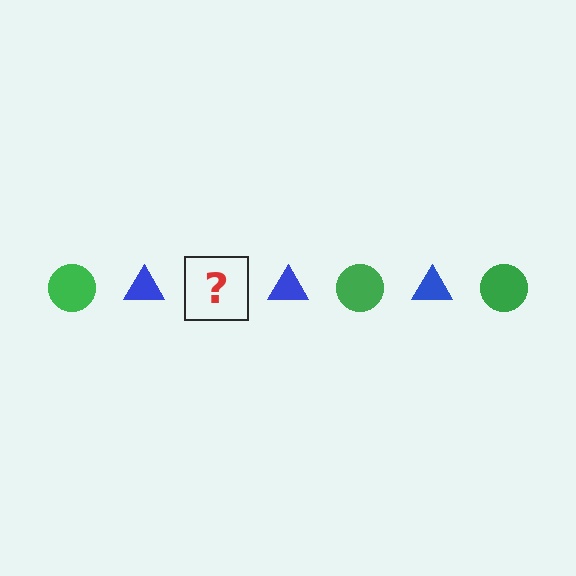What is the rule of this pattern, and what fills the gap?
The rule is that the pattern alternates between green circle and blue triangle. The gap should be filled with a green circle.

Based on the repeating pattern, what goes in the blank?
The blank should be a green circle.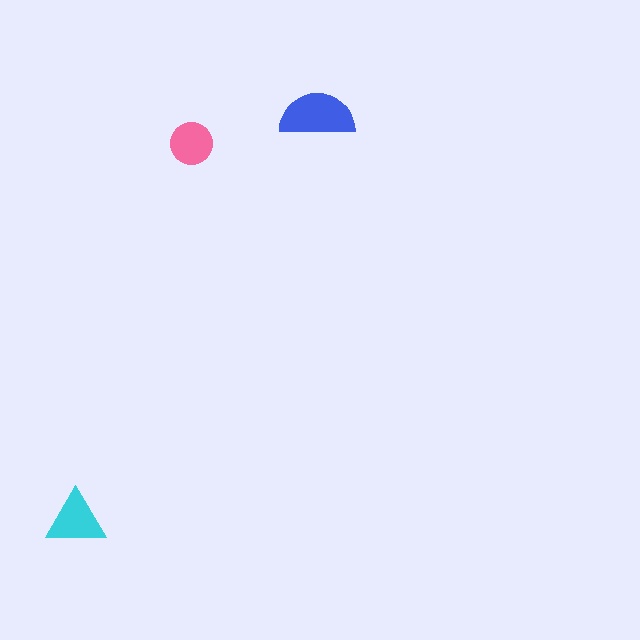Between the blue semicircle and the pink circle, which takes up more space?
The blue semicircle.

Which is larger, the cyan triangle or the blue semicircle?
The blue semicircle.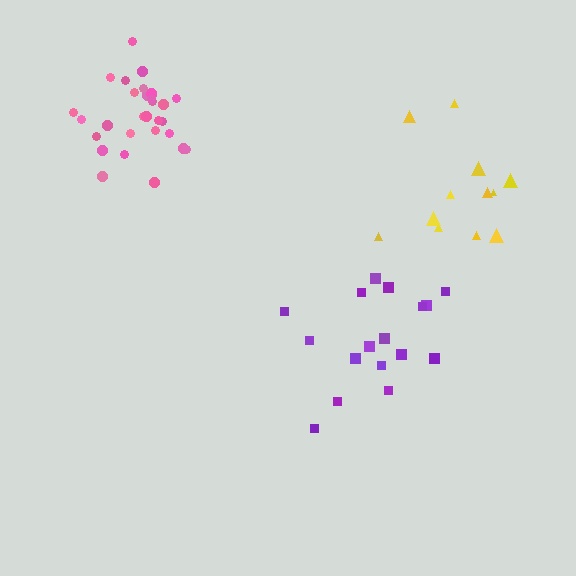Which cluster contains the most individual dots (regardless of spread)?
Pink (30).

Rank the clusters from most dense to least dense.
pink, yellow, purple.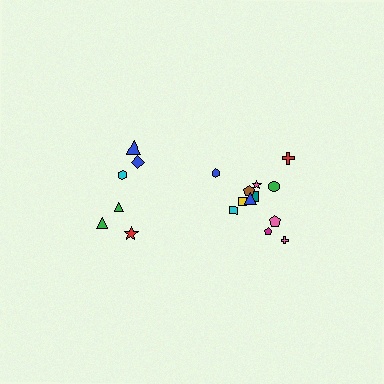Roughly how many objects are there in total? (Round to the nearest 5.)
Roughly 20 objects in total.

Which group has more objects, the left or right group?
The right group.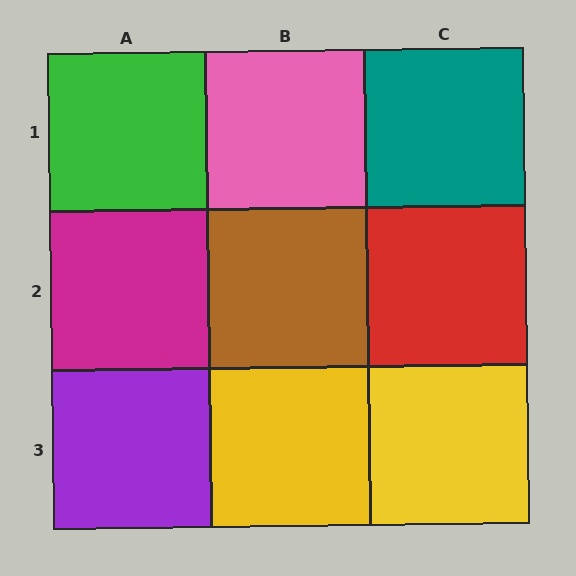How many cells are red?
1 cell is red.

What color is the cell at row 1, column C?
Teal.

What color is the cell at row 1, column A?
Green.